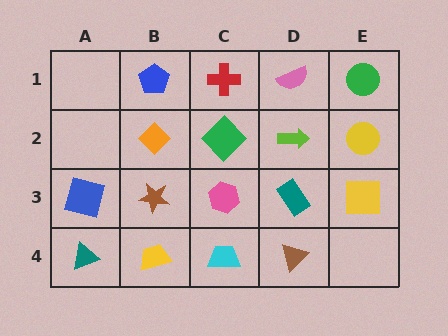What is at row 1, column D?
A pink semicircle.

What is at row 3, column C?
A pink hexagon.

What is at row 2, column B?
An orange diamond.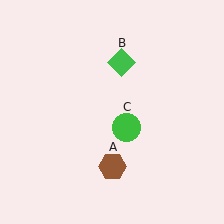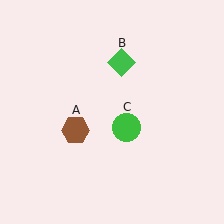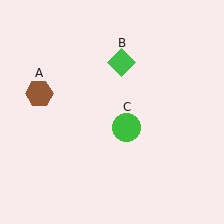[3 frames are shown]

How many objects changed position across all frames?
1 object changed position: brown hexagon (object A).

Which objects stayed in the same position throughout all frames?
Green diamond (object B) and green circle (object C) remained stationary.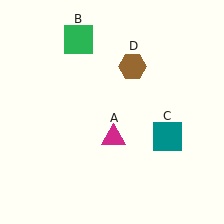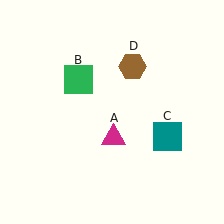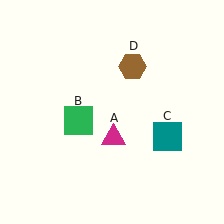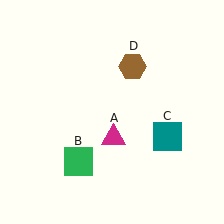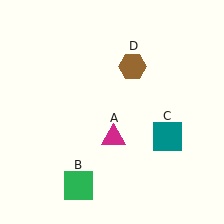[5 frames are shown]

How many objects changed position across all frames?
1 object changed position: green square (object B).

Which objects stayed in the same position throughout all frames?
Magenta triangle (object A) and teal square (object C) and brown hexagon (object D) remained stationary.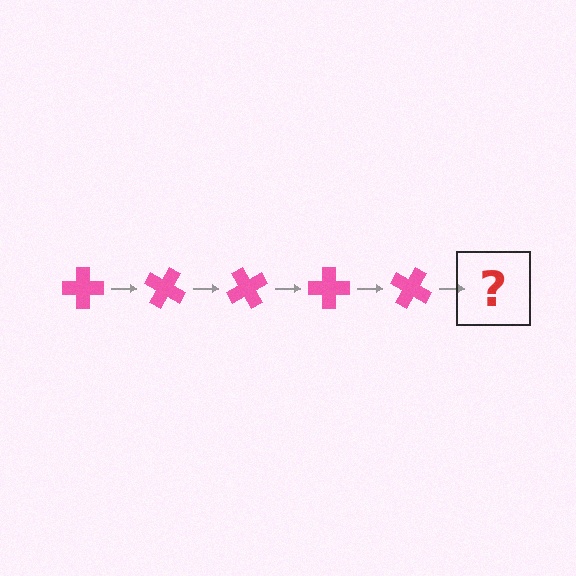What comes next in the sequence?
The next element should be a pink cross rotated 150 degrees.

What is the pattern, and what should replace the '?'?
The pattern is that the cross rotates 30 degrees each step. The '?' should be a pink cross rotated 150 degrees.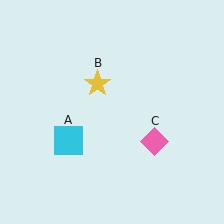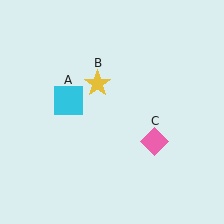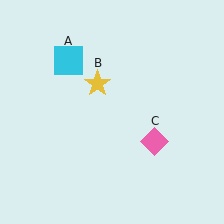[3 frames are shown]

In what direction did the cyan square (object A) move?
The cyan square (object A) moved up.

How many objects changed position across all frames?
1 object changed position: cyan square (object A).